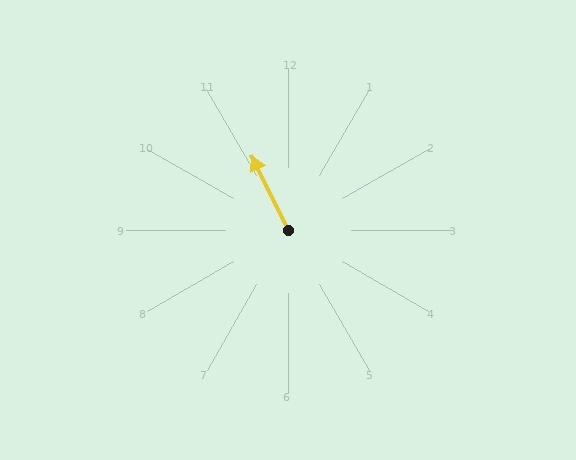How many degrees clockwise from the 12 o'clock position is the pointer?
Approximately 334 degrees.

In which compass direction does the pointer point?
Northwest.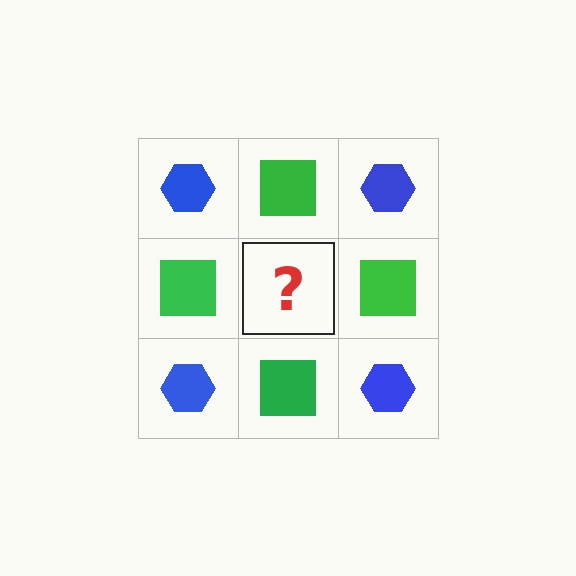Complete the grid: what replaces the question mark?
The question mark should be replaced with a blue hexagon.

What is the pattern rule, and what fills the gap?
The rule is that it alternates blue hexagon and green square in a checkerboard pattern. The gap should be filled with a blue hexagon.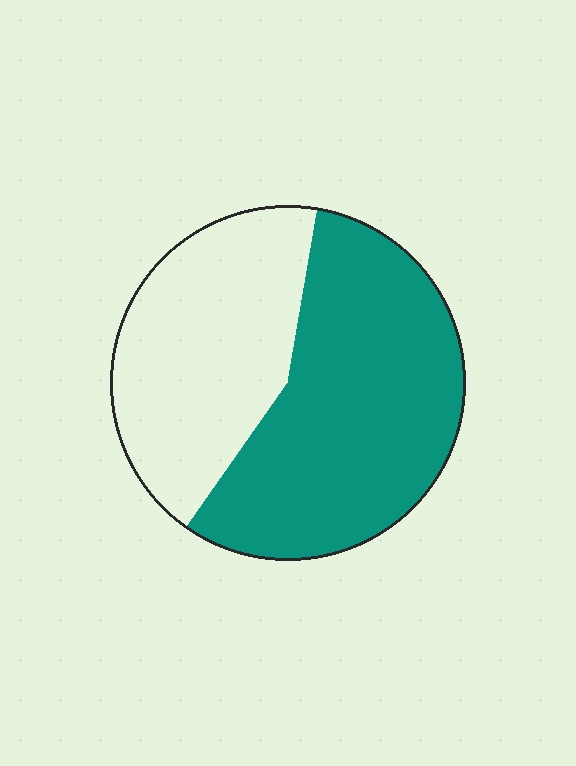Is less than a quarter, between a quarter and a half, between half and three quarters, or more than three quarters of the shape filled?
Between half and three quarters.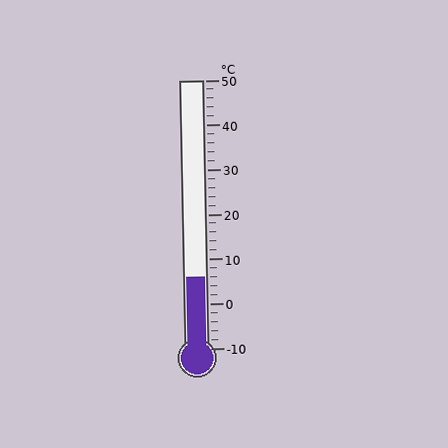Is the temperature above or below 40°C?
The temperature is below 40°C.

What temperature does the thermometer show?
The thermometer shows approximately 6°C.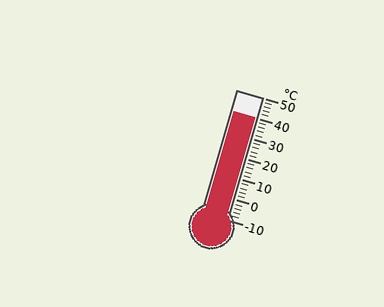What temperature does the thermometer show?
The thermometer shows approximately 40°C.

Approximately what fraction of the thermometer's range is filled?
The thermometer is filled to approximately 85% of its range.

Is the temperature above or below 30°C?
The temperature is above 30°C.